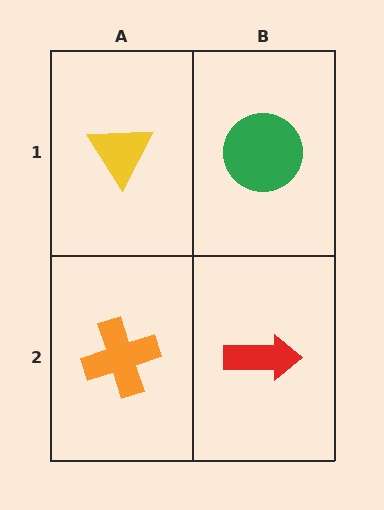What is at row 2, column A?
An orange cross.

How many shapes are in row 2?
2 shapes.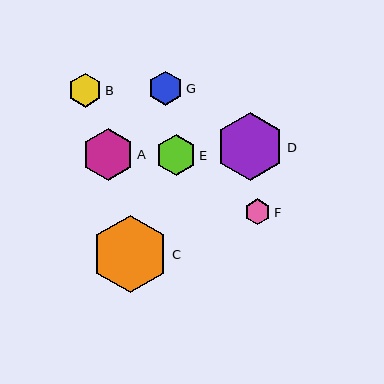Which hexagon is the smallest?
Hexagon F is the smallest with a size of approximately 26 pixels.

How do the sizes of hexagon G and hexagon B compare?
Hexagon G and hexagon B are approximately the same size.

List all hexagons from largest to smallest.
From largest to smallest: C, D, A, E, G, B, F.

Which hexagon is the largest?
Hexagon C is the largest with a size of approximately 77 pixels.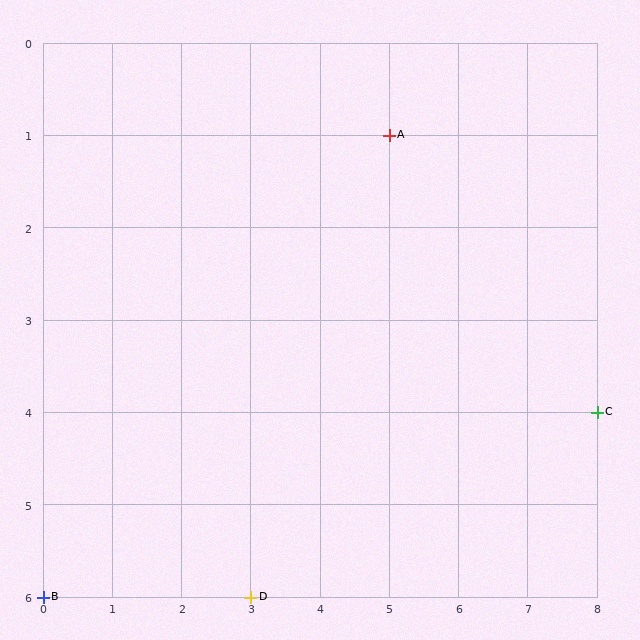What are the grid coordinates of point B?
Point B is at grid coordinates (0, 6).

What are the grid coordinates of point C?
Point C is at grid coordinates (8, 4).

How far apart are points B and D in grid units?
Points B and D are 3 columns apart.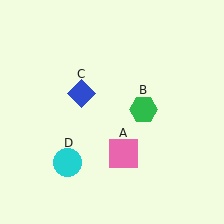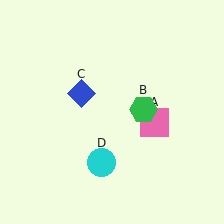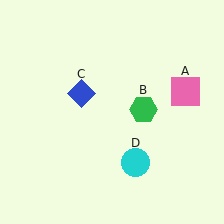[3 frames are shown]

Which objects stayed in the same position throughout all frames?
Green hexagon (object B) and blue diamond (object C) remained stationary.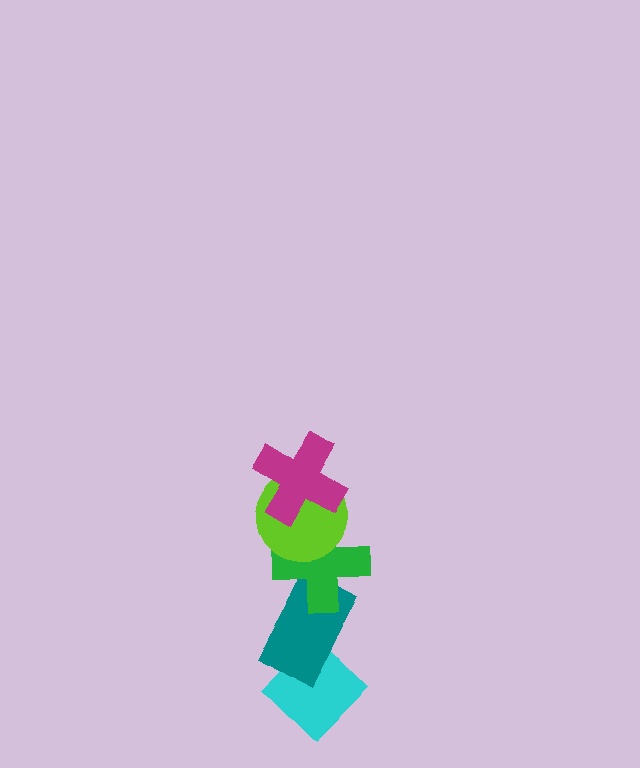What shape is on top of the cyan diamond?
The teal rectangle is on top of the cyan diamond.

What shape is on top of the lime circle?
The magenta cross is on top of the lime circle.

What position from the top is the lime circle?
The lime circle is 2nd from the top.